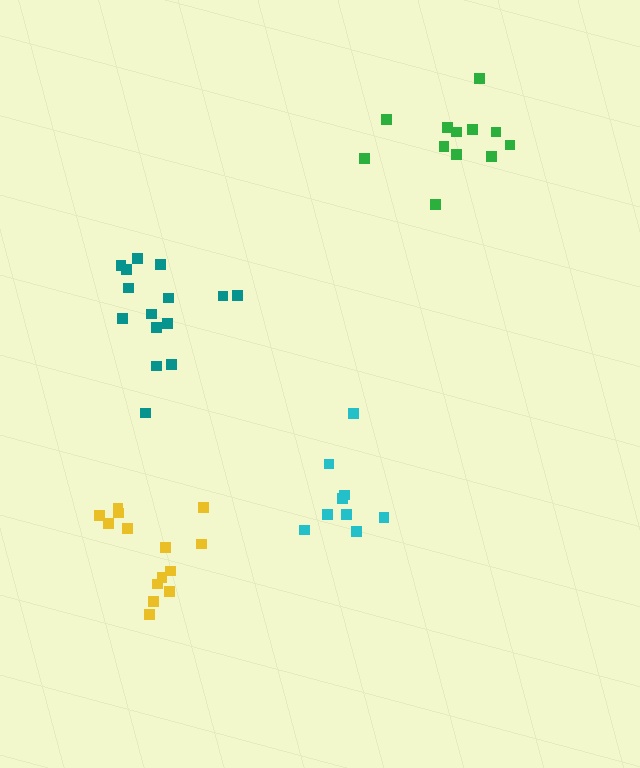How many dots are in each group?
Group 1: 9 dots, Group 2: 15 dots, Group 3: 14 dots, Group 4: 12 dots (50 total).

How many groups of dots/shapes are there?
There are 4 groups.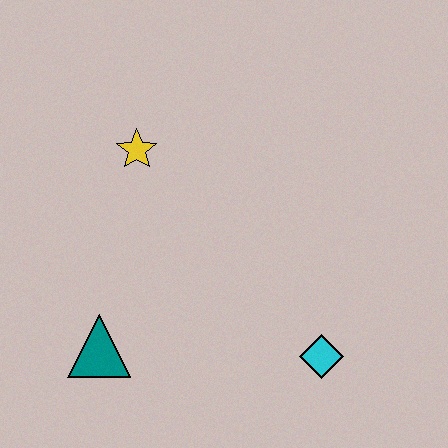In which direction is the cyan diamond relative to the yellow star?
The cyan diamond is below the yellow star.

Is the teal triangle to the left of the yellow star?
Yes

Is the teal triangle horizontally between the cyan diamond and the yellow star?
No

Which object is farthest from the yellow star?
The cyan diamond is farthest from the yellow star.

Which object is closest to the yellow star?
The teal triangle is closest to the yellow star.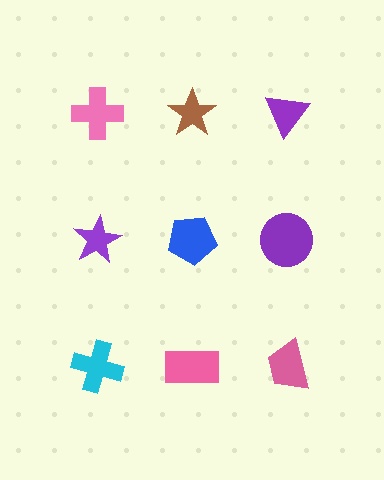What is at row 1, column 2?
A brown star.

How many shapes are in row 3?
3 shapes.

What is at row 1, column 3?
A purple triangle.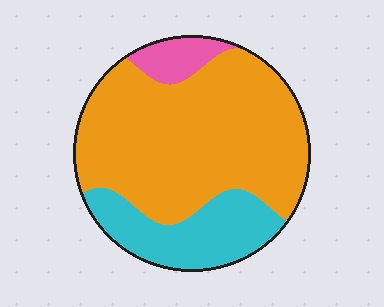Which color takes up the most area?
Orange, at roughly 70%.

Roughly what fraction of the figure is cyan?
Cyan covers roughly 25% of the figure.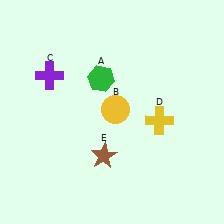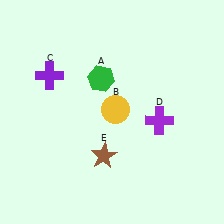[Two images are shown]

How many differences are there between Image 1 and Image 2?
There is 1 difference between the two images.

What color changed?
The cross (D) changed from yellow in Image 1 to purple in Image 2.